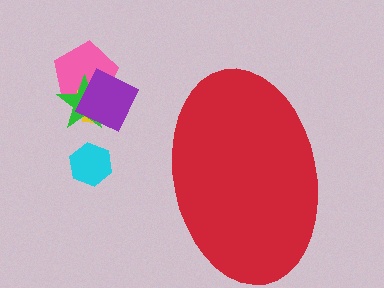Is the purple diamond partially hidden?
No, the purple diamond is fully visible.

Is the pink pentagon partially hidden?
No, the pink pentagon is fully visible.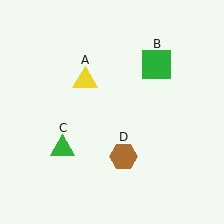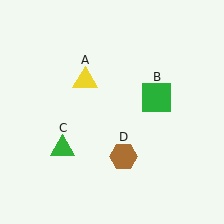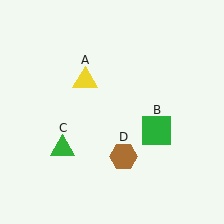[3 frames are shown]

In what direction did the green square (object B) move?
The green square (object B) moved down.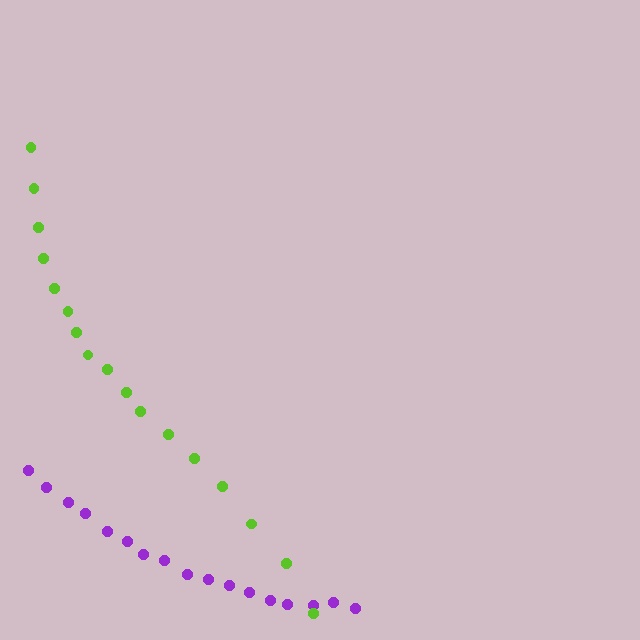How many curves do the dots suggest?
There are 2 distinct paths.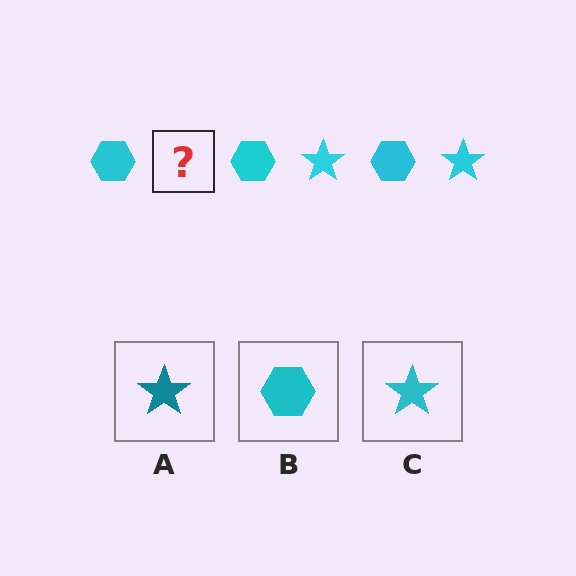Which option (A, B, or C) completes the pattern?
C.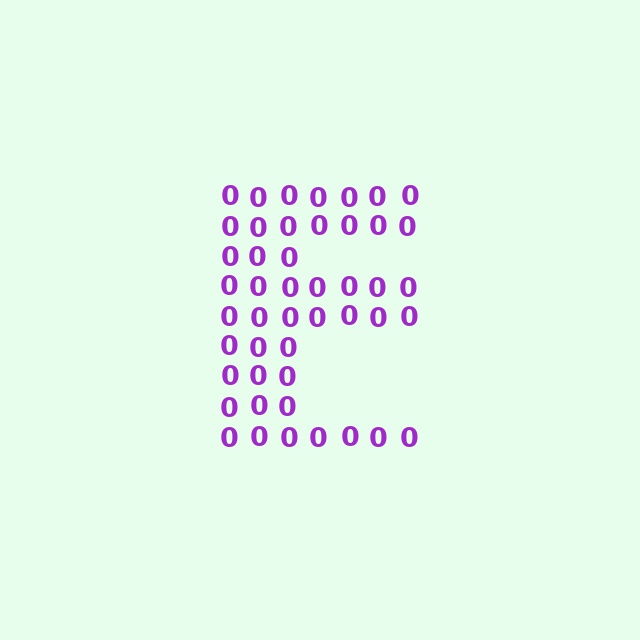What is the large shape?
The large shape is the letter E.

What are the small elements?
The small elements are digit 0's.